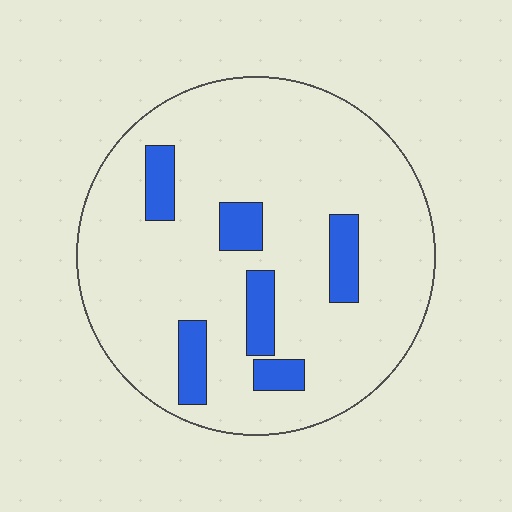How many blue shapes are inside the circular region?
6.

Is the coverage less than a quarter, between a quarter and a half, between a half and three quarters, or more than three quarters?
Less than a quarter.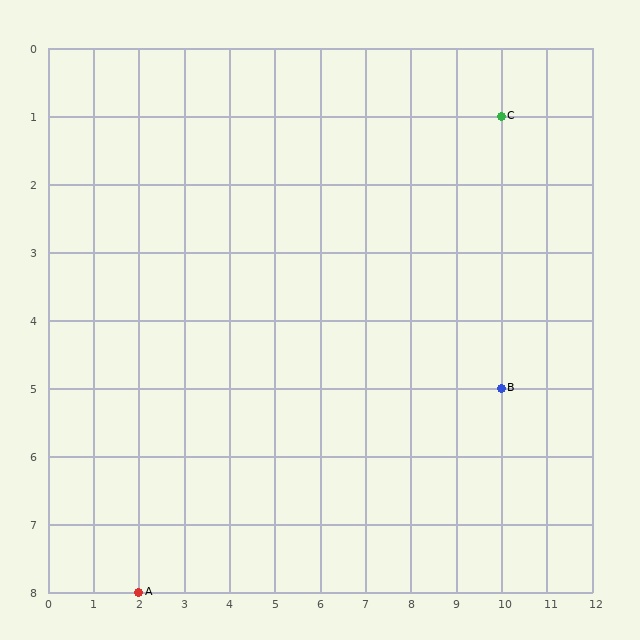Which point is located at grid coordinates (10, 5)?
Point B is at (10, 5).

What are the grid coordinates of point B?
Point B is at grid coordinates (10, 5).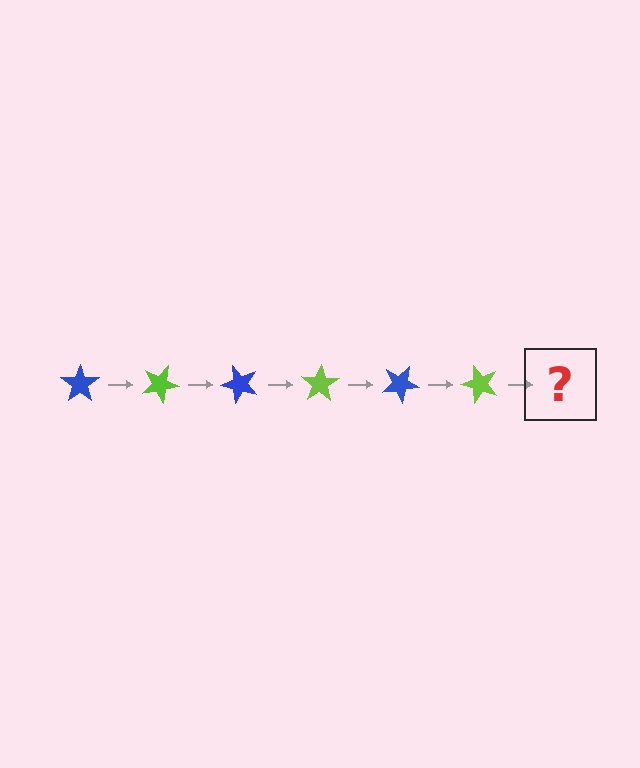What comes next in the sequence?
The next element should be a blue star, rotated 150 degrees from the start.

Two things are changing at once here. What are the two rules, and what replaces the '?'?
The two rules are that it rotates 25 degrees each step and the color cycles through blue and lime. The '?' should be a blue star, rotated 150 degrees from the start.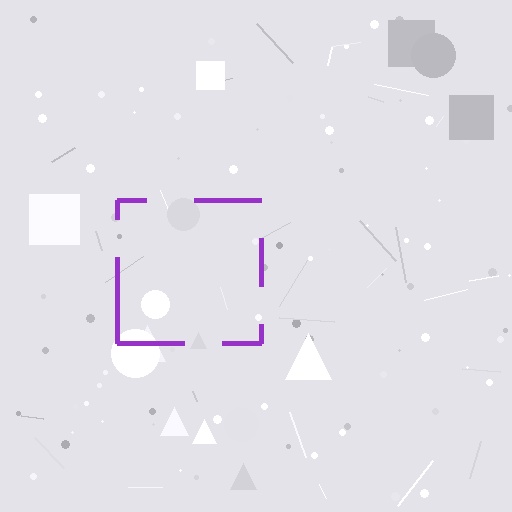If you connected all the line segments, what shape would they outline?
They would outline a square.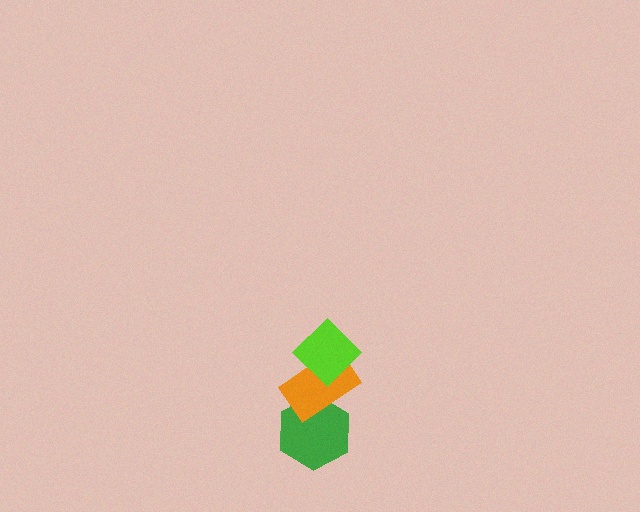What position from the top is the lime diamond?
The lime diamond is 1st from the top.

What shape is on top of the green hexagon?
The orange rectangle is on top of the green hexagon.